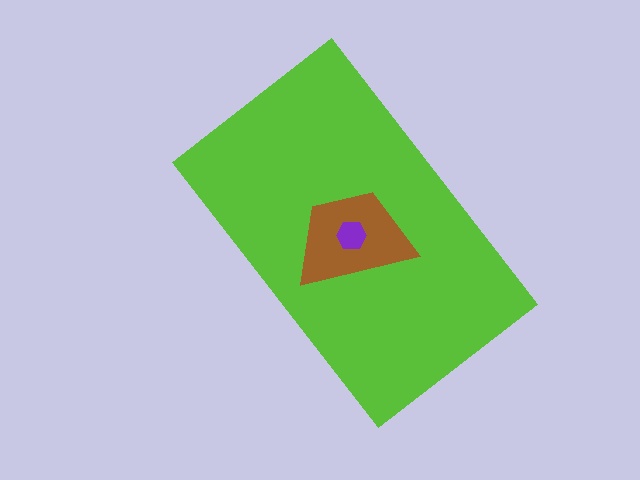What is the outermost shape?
The lime rectangle.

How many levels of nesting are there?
3.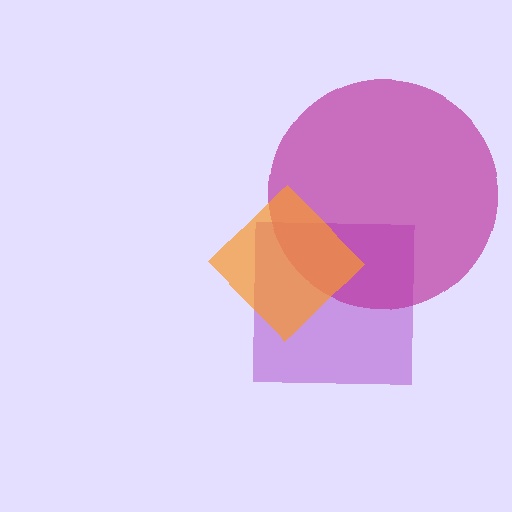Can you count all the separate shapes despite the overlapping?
Yes, there are 3 separate shapes.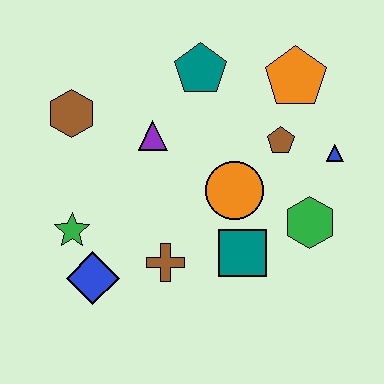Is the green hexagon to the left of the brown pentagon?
No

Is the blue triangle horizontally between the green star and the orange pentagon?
No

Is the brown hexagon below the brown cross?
No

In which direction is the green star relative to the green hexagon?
The green star is to the left of the green hexagon.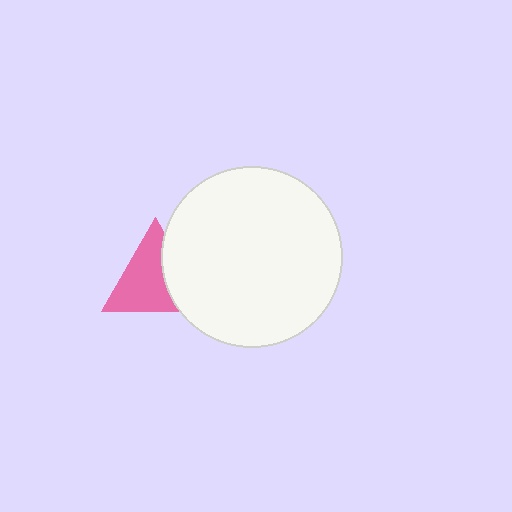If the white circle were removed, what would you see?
You would see the complete pink triangle.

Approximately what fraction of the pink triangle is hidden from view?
Roughly 33% of the pink triangle is hidden behind the white circle.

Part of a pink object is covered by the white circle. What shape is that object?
It is a triangle.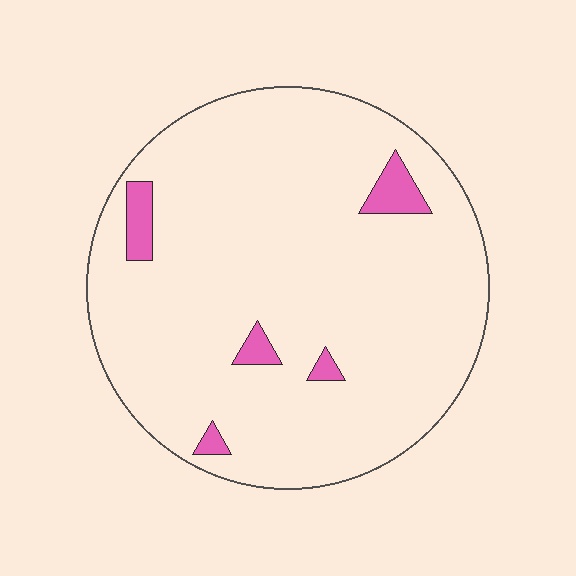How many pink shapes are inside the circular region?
5.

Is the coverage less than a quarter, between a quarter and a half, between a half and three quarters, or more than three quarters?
Less than a quarter.